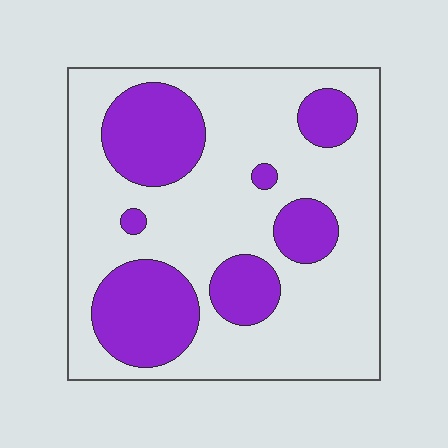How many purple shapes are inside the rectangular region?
7.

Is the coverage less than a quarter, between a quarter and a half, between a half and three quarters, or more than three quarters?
Between a quarter and a half.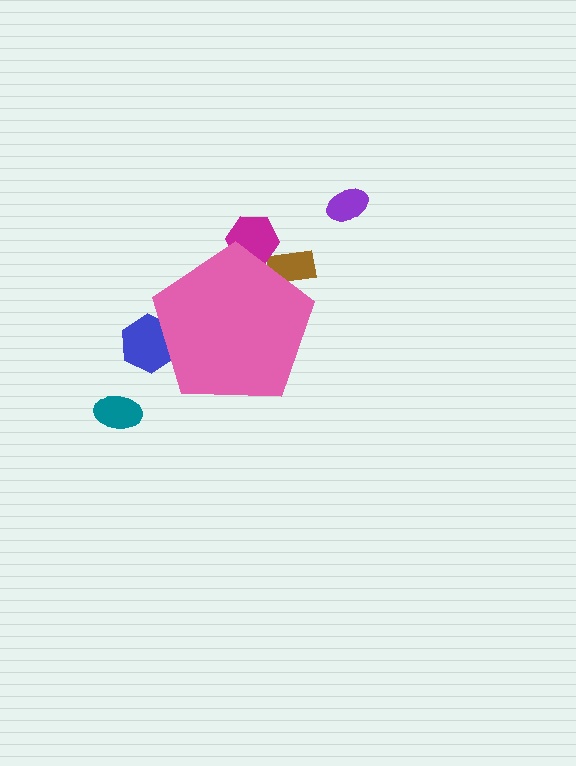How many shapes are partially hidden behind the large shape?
3 shapes are partially hidden.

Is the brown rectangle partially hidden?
Yes, the brown rectangle is partially hidden behind the pink pentagon.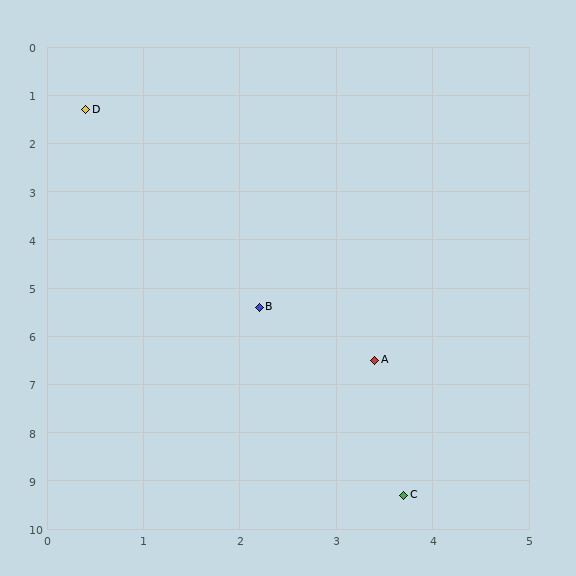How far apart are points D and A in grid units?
Points D and A are about 6.0 grid units apart.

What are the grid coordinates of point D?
Point D is at approximately (0.4, 1.3).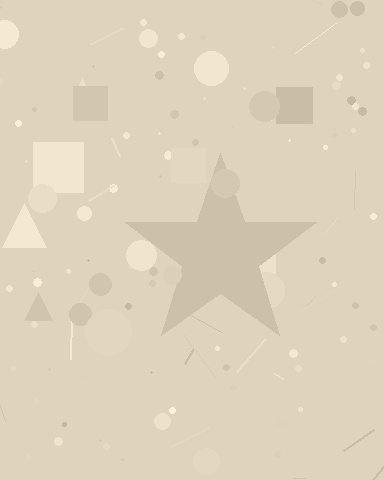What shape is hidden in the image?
A star is hidden in the image.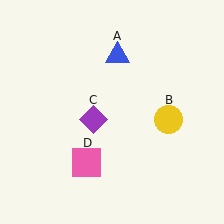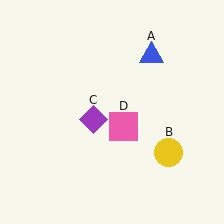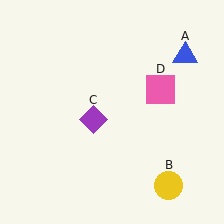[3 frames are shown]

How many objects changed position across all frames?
3 objects changed position: blue triangle (object A), yellow circle (object B), pink square (object D).